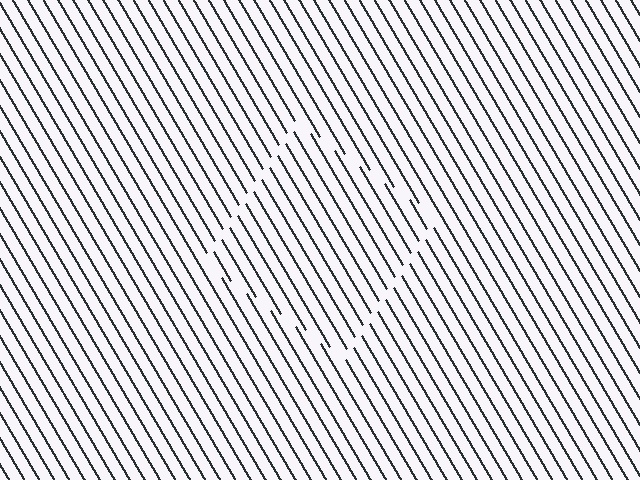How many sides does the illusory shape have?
4 sides — the line-ends trace a square.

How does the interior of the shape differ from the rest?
The interior of the shape contains the same grating, shifted by half a period — the contour is defined by the phase discontinuity where line-ends from the inner and outer gratings abut.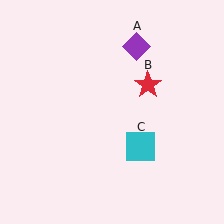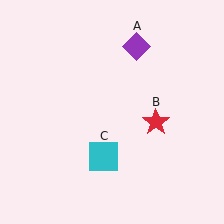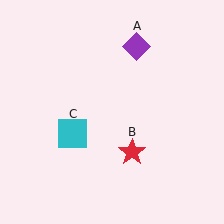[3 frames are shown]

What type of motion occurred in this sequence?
The red star (object B), cyan square (object C) rotated clockwise around the center of the scene.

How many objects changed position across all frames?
2 objects changed position: red star (object B), cyan square (object C).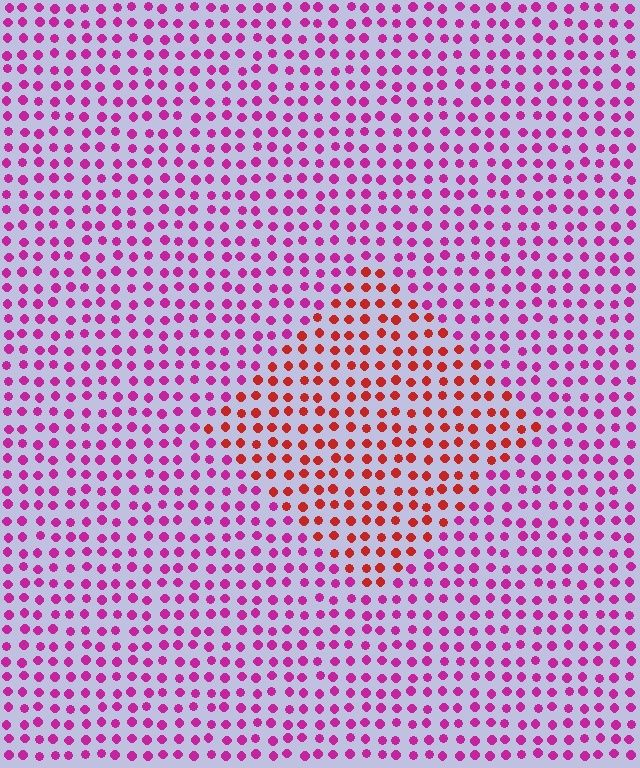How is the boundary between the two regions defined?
The boundary is defined purely by a slight shift in hue (about 45 degrees). Spacing, size, and orientation are identical on both sides.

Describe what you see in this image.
The image is filled with small magenta elements in a uniform arrangement. A diamond-shaped region is visible where the elements are tinted to a slightly different hue, forming a subtle color boundary.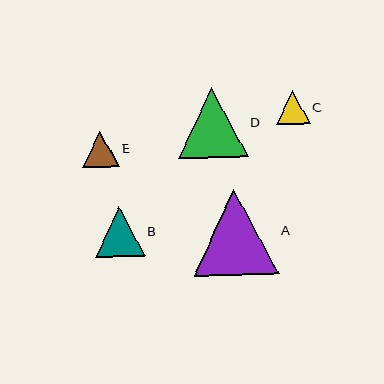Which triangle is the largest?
Triangle A is the largest with a size of approximately 86 pixels.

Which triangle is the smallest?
Triangle C is the smallest with a size of approximately 33 pixels.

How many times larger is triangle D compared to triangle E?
Triangle D is approximately 1.9 times the size of triangle E.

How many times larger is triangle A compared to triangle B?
Triangle A is approximately 1.7 times the size of triangle B.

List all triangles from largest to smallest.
From largest to smallest: A, D, B, E, C.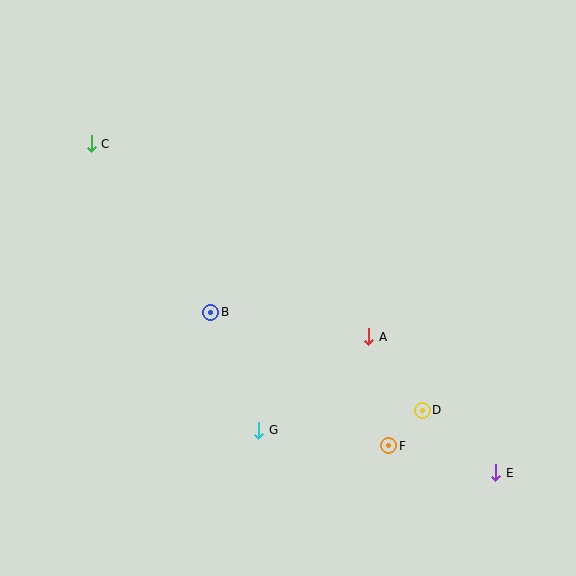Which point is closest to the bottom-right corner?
Point E is closest to the bottom-right corner.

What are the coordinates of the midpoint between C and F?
The midpoint between C and F is at (240, 295).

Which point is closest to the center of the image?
Point B at (211, 312) is closest to the center.